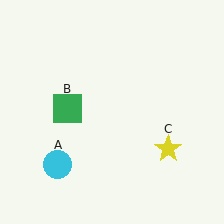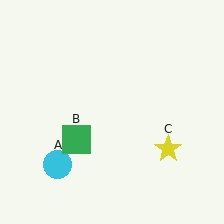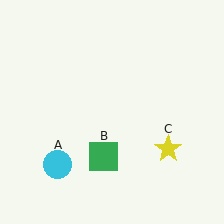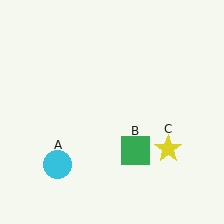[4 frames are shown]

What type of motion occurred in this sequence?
The green square (object B) rotated counterclockwise around the center of the scene.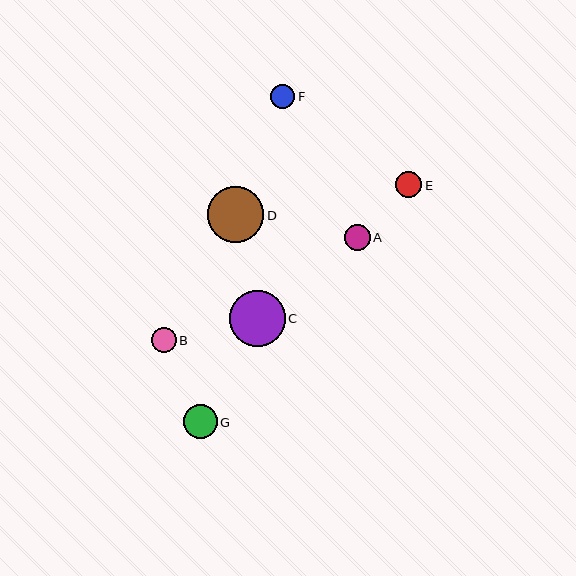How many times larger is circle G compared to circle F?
Circle G is approximately 1.4 times the size of circle F.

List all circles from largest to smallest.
From largest to smallest: C, D, G, E, A, B, F.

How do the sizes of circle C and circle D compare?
Circle C and circle D are approximately the same size.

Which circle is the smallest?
Circle F is the smallest with a size of approximately 24 pixels.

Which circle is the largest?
Circle C is the largest with a size of approximately 56 pixels.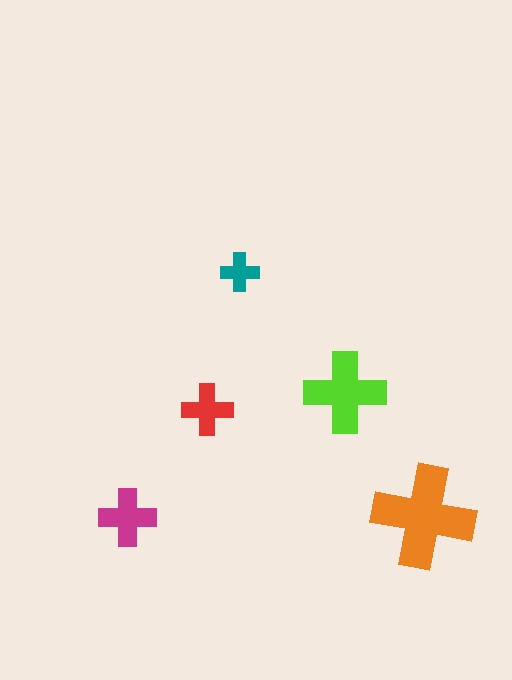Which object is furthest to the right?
The orange cross is rightmost.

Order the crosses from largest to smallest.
the orange one, the lime one, the magenta one, the red one, the teal one.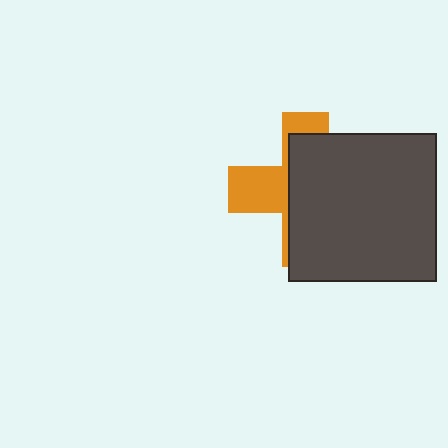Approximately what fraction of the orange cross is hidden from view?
Roughly 65% of the orange cross is hidden behind the dark gray square.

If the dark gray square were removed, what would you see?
You would see the complete orange cross.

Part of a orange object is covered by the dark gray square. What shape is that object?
It is a cross.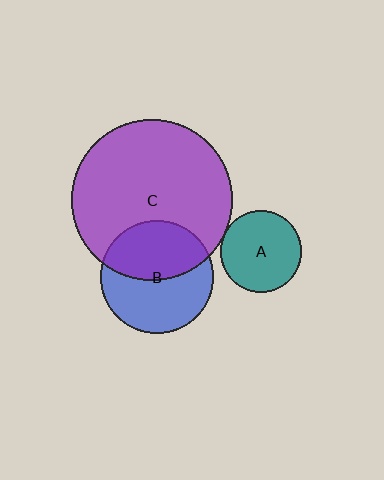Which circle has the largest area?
Circle C (purple).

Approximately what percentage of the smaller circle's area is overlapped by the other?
Approximately 45%.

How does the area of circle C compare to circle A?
Approximately 3.9 times.